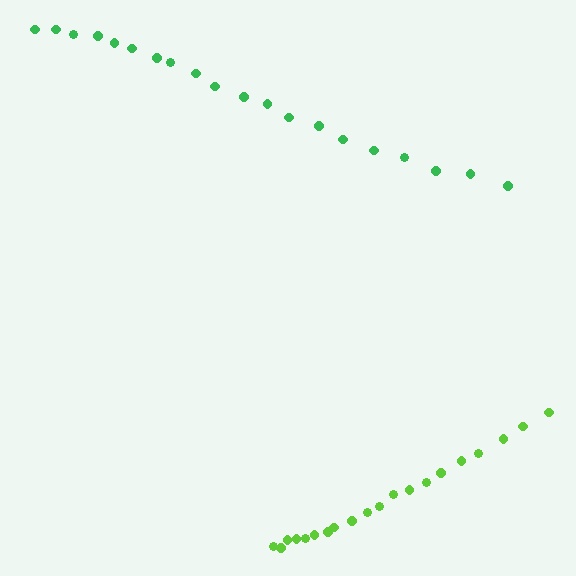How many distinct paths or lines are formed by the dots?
There are 2 distinct paths.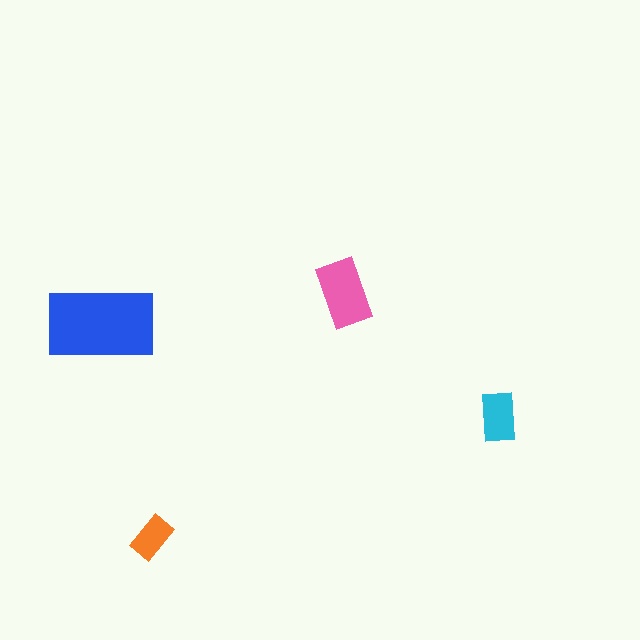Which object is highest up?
The pink rectangle is topmost.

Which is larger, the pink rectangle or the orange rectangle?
The pink one.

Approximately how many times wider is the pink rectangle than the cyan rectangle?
About 1.5 times wider.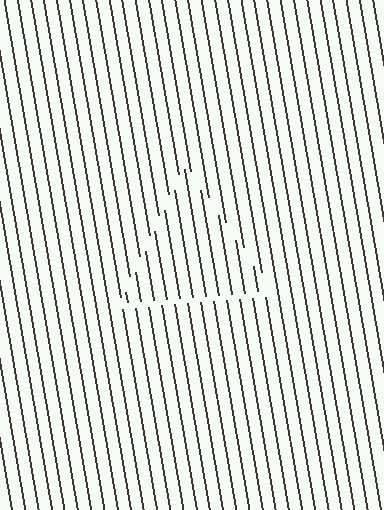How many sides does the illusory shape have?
3 sides — the line-ends trace a triangle.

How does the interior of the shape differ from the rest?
The interior of the shape contains the same grating, shifted by half a period — the contour is defined by the phase discontinuity where line-ends from the inner and outer gratings abut.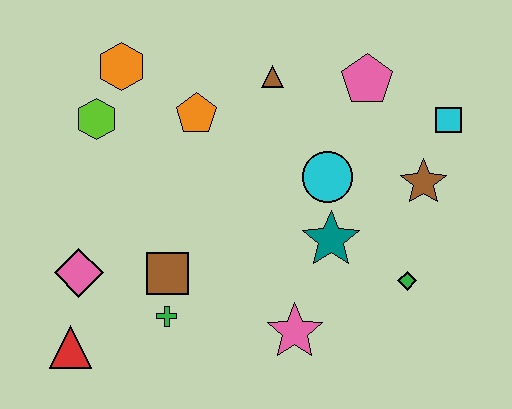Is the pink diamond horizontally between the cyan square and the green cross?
No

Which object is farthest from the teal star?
The red triangle is farthest from the teal star.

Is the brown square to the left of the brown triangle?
Yes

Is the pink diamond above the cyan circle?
No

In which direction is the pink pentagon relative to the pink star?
The pink pentagon is above the pink star.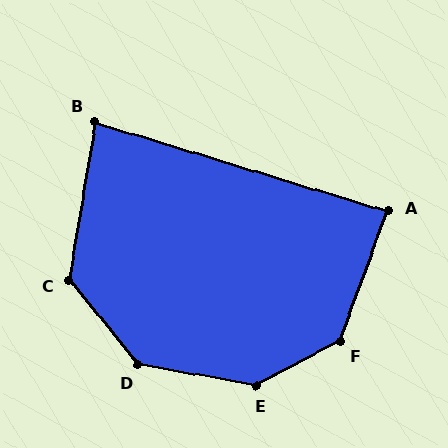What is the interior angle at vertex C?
Approximately 132 degrees (obtuse).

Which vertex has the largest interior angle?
E, at approximately 142 degrees.